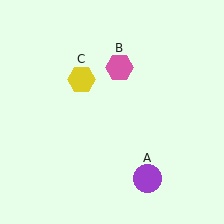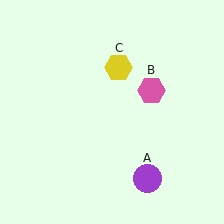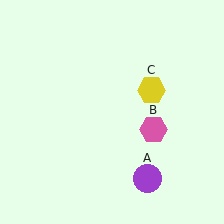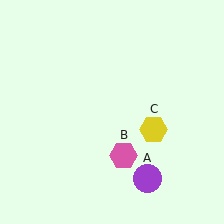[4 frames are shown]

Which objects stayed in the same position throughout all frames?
Purple circle (object A) remained stationary.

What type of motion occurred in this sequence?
The pink hexagon (object B), yellow hexagon (object C) rotated clockwise around the center of the scene.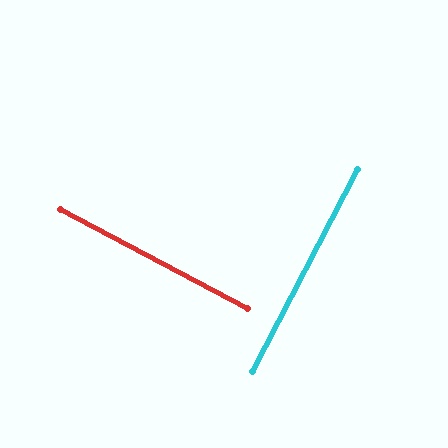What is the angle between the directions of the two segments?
Approximately 90 degrees.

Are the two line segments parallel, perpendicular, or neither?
Perpendicular — they meet at approximately 90°.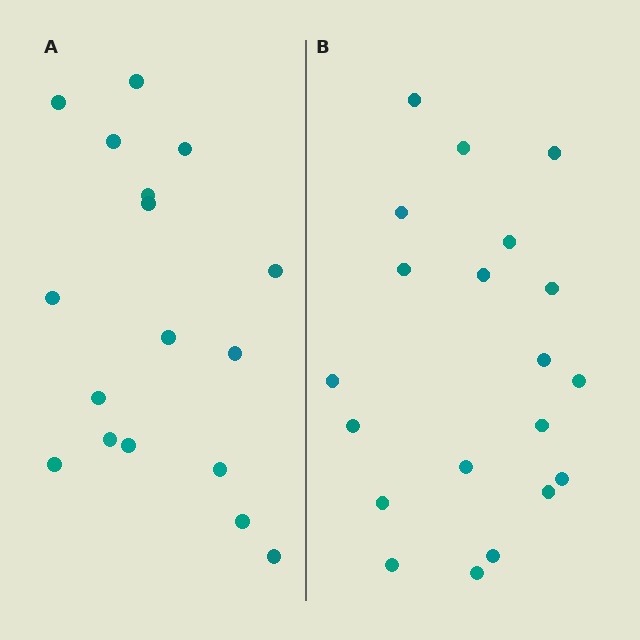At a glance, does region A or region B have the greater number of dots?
Region B (the right region) has more dots.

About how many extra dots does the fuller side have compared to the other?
Region B has just a few more — roughly 2 or 3 more dots than region A.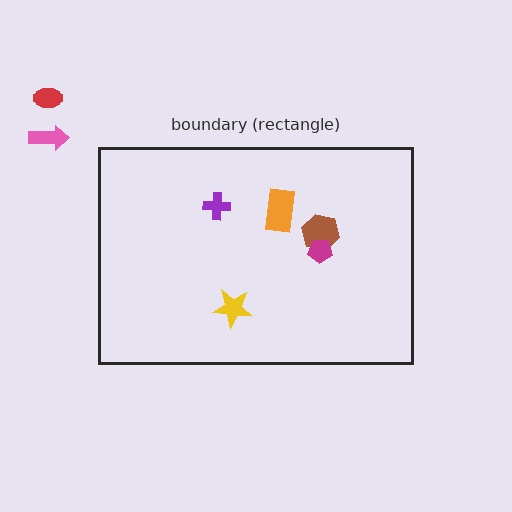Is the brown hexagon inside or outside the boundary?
Inside.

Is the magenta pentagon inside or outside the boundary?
Inside.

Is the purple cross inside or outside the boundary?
Inside.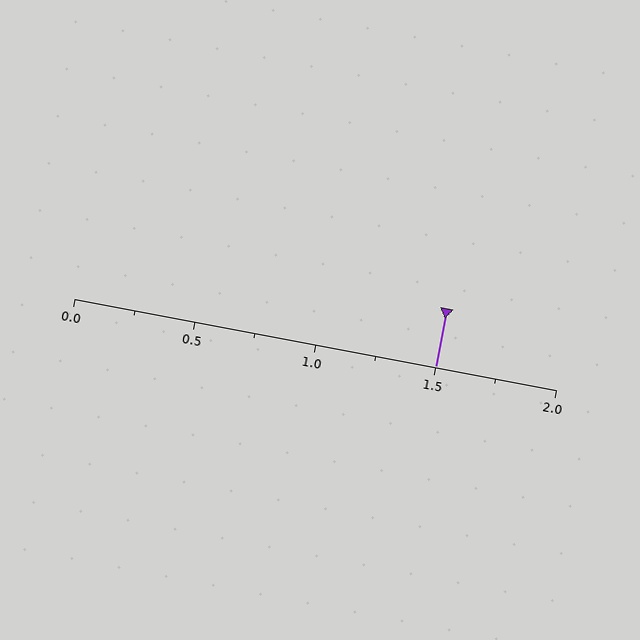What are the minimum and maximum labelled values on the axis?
The axis runs from 0.0 to 2.0.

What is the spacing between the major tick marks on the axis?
The major ticks are spaced 0.5 apart.